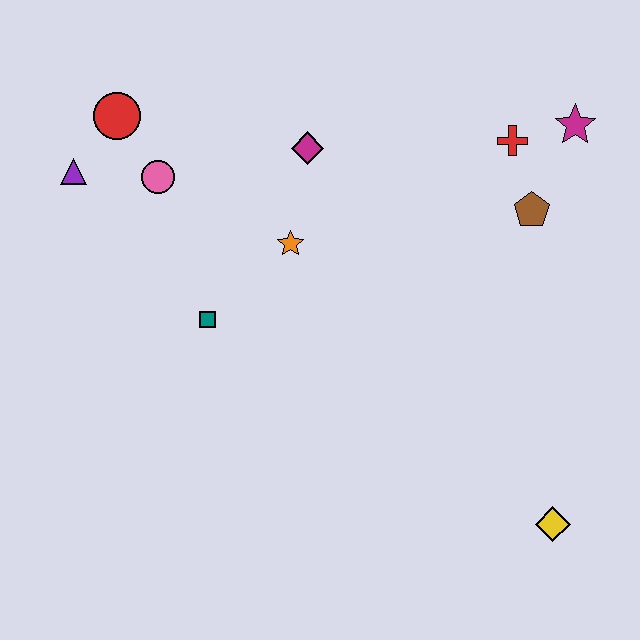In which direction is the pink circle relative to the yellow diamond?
The pink circle is to the left of the yellow diamond.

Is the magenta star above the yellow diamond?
Yes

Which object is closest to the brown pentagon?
The red cross is closest to the brown pentagon.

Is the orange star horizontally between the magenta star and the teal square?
Yes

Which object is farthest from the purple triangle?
The yellow diamond is farthest from the purple triangle.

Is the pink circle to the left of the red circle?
No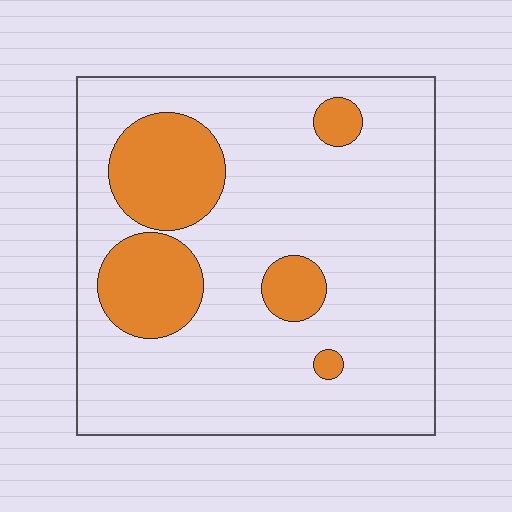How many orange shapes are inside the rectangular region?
5.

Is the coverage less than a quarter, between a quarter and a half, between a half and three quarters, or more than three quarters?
Less than a quarter.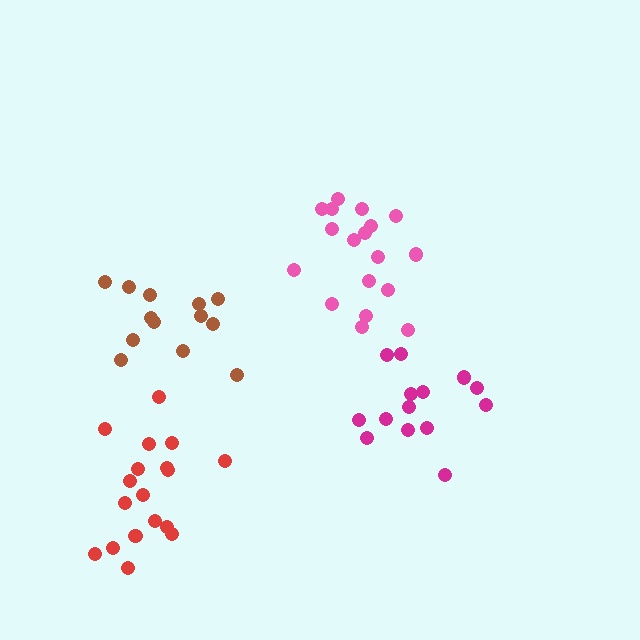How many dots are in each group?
Group 1: 18 dots, Group 2: 18 dots, Group 3: 13 dots, Group 4: 14 dots (63 total).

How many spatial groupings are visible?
There are 4 spatial groupings.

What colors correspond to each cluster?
The clusters are colored: pink, red, brown, magenta.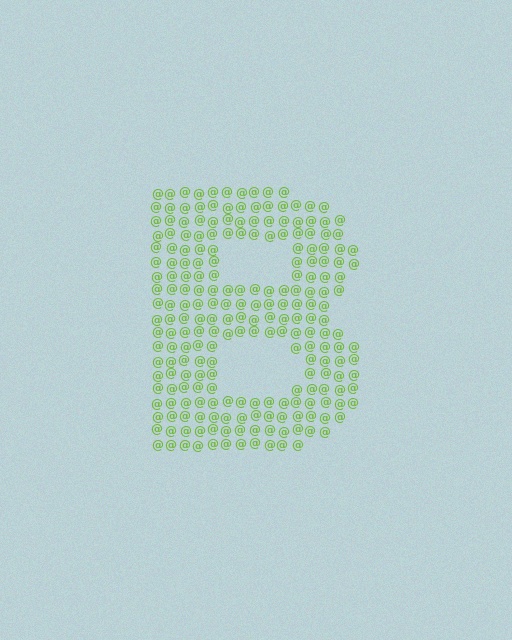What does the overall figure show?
The overall figure shows the letter B.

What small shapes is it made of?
It is made of small at signs.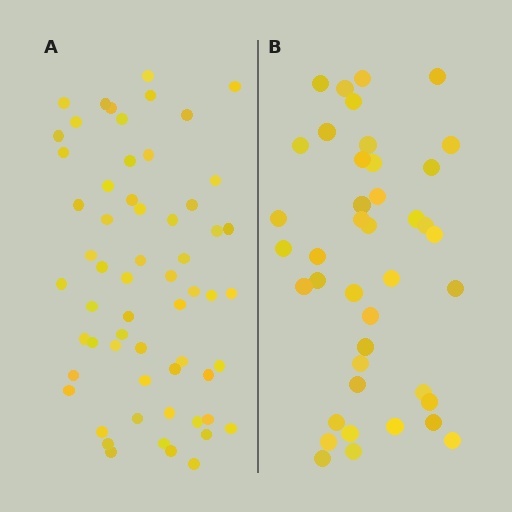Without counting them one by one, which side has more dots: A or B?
Region A (the left region) has more dots.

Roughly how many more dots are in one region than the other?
Region A has approximately 20 more dots than region B.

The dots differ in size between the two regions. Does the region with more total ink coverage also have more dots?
No. Region B has more total ink coverage because its dots are larger, but region A actually contains more individual dots. Total area can be misleading — the number of items is what matters here.